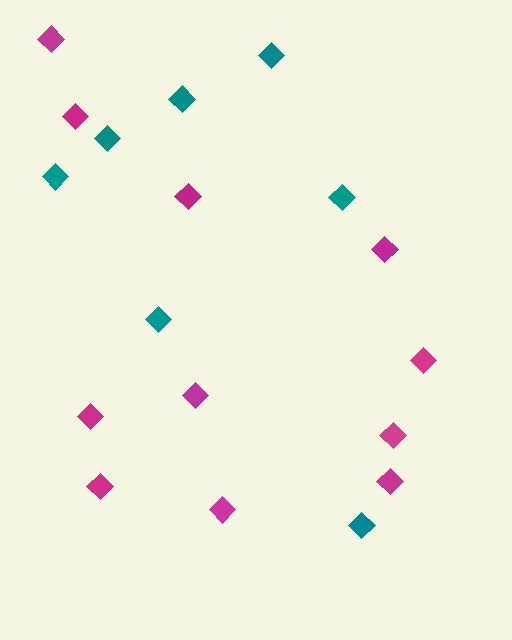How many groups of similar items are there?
There are 2 groups: one group of teal diamonds (7) and one group of magenta diamonds (11).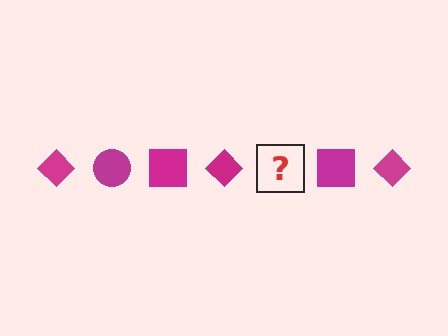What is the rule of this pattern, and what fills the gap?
The rule is that the pattern cycles through diamond, circle, square shapes in magenta. The gap should be filled with a magenta circle.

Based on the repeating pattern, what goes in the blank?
The blank should be a magenta circle.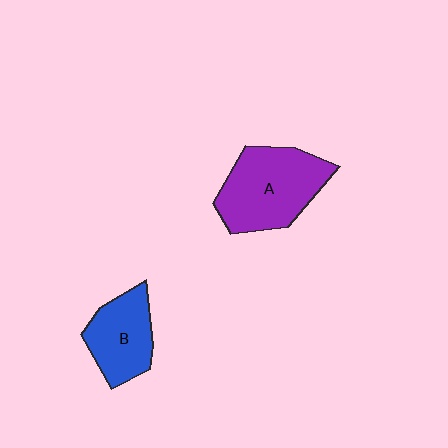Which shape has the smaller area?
Shape B (blue).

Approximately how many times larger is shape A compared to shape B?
Approximately 1.5 times.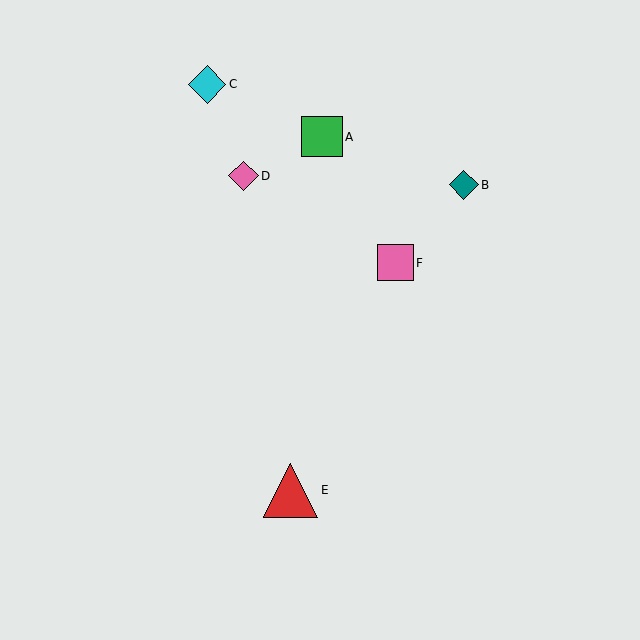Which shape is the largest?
The red triangle (labeled E) is the largest.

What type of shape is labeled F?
Shape F is a pink square.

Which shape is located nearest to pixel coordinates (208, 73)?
The cyan diamond (labeled C) at (207, 84) is nearest to that location.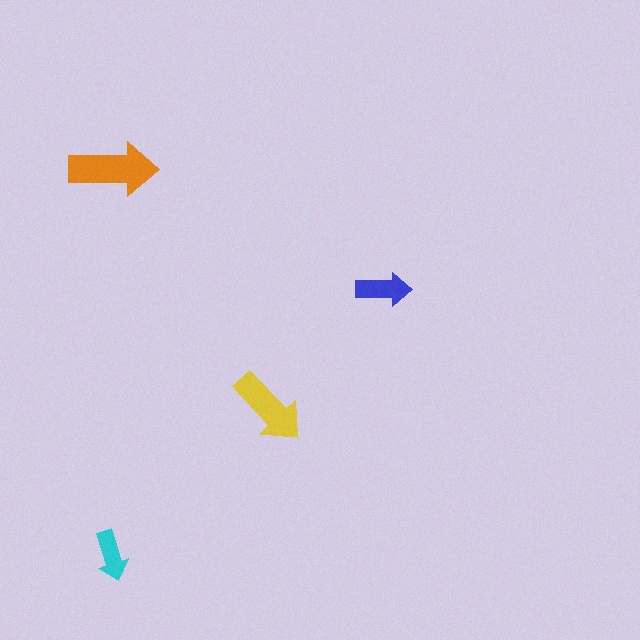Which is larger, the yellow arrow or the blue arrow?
The yellow one.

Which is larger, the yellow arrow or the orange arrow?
The orange one.